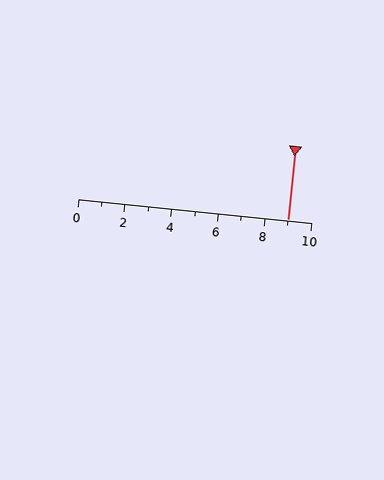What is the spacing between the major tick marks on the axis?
The major ticks are spaced 2 apart.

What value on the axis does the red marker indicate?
The marker indicates approximately 9.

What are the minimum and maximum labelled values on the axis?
The axis runs from 0 to 10.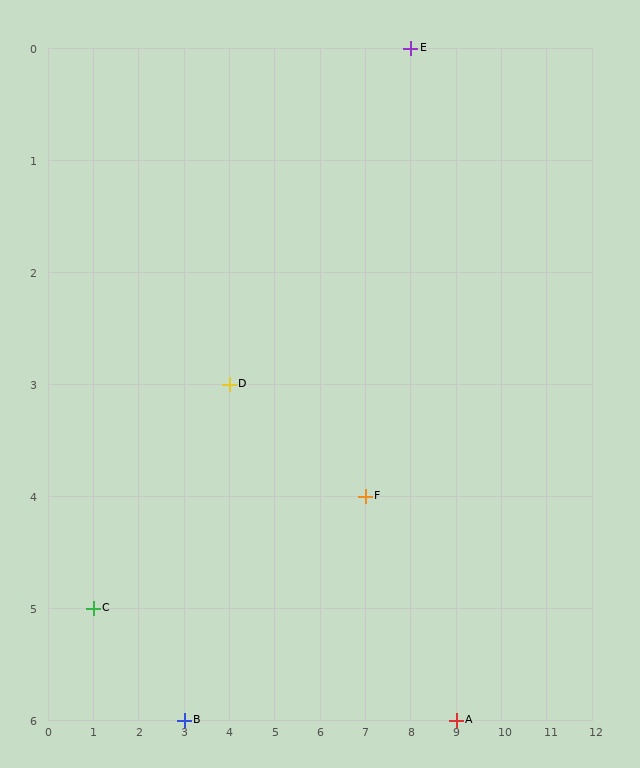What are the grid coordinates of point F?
Point F is at grid coordinates (7, 4).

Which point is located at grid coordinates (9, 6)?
Point A is at (9, 6).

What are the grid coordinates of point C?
Point C is at grid coordinates (1, 5).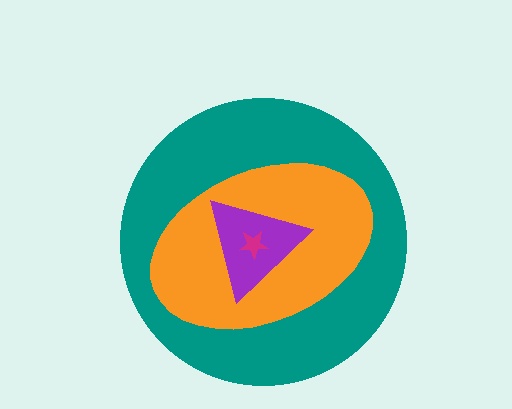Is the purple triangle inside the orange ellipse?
Yes.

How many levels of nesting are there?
4.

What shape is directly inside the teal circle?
The orange ellipse.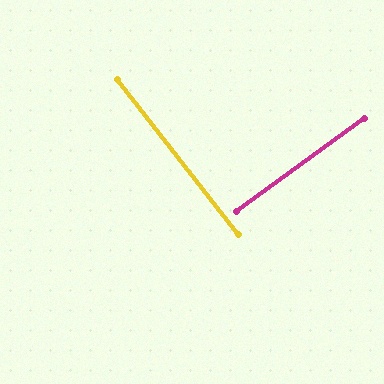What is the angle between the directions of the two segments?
Approximately 88 degrees.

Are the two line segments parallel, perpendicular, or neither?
Perpendicular — they meet at approximately 88°.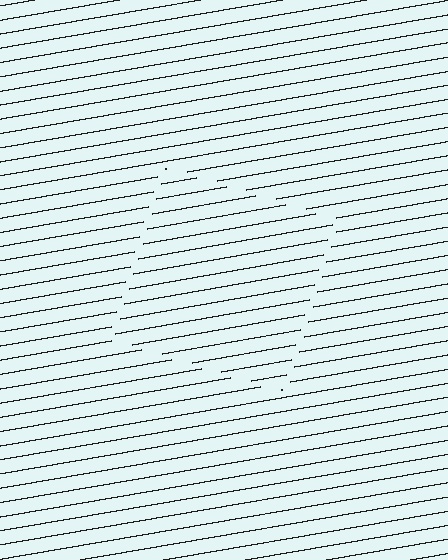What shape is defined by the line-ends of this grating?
An illusory square. The interior of the shape contains the same grating, shifted by half a period — the contour is defined by the phase discontinuity where line-ends from the inner and outer gratings abut.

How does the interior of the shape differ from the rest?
The interior of the shape contains the same grating, shifted by half a period — the contour is defined by the phase discontinuity where line-ends from the inner and outer gratings abut.